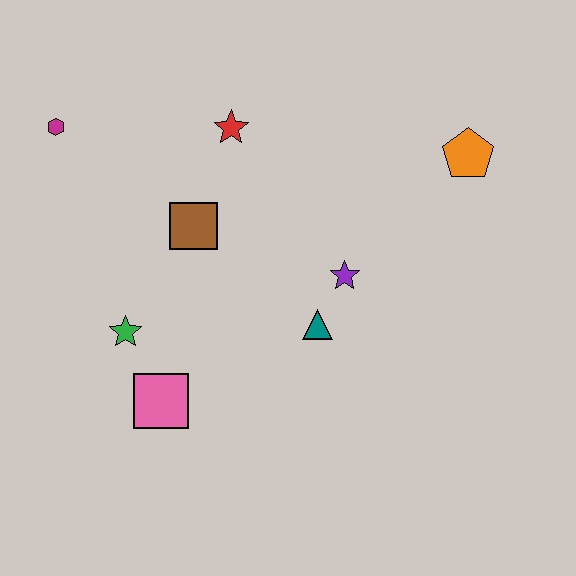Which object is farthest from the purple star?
The magenta hexagon is farthest from the purple star.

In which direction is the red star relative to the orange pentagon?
The red star is to the left of the orange pentagon.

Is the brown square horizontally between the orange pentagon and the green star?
Yes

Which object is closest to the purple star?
The teal triangle is closest to the purple star.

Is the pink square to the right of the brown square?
No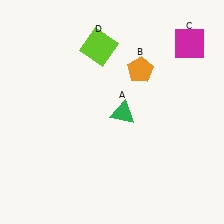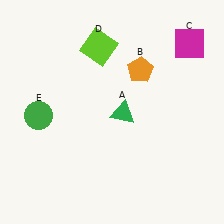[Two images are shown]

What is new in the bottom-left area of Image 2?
A green circle (E) was added in the bottom-left area of Image 2.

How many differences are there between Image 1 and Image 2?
There is 1 difference between the two images.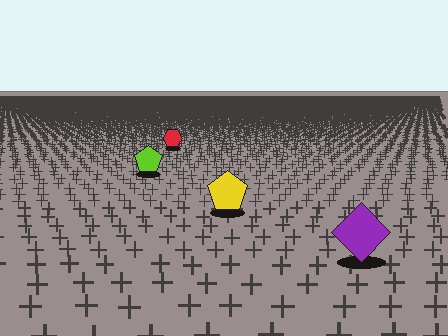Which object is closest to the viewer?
The purple diamond is closest. The texture marks near it are larger and more spread out.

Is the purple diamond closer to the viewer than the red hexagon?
Yes. The purple diamond is closer — you can tell from the texture gradient: the ground texture is coarser near it.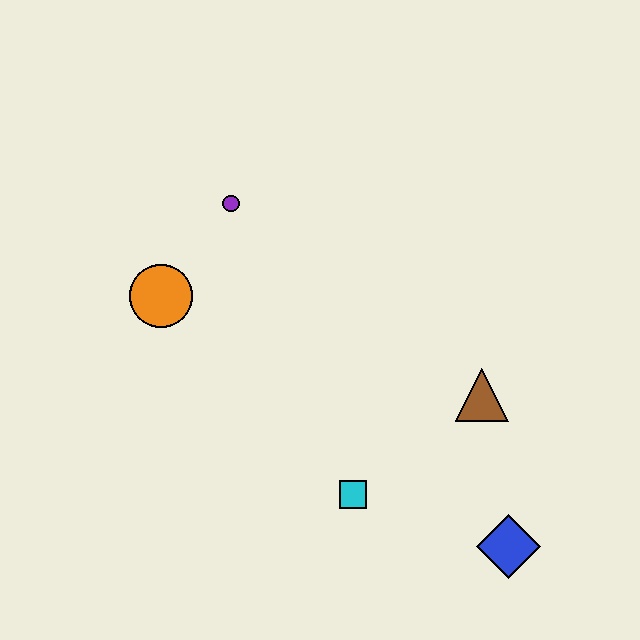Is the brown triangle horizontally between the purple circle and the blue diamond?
Yes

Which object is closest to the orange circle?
The purple circle is closest to the orange circle.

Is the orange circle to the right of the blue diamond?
No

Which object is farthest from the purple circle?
The blue diamond is farthest from the purple circle.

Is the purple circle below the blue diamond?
No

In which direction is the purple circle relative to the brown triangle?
The purple circle is to the left of the brown triangle.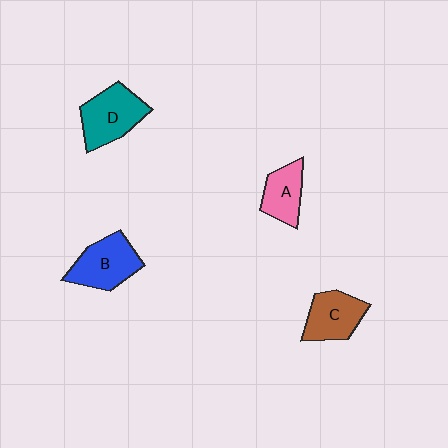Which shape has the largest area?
Shape D (teal).